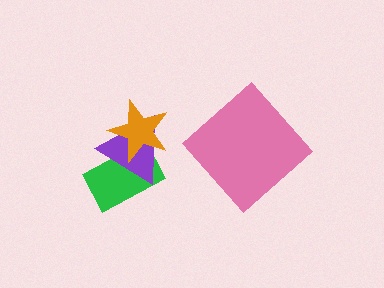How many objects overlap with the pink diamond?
0 objects overlap with the pink diamond.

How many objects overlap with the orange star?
2 objects overlap with the orange star.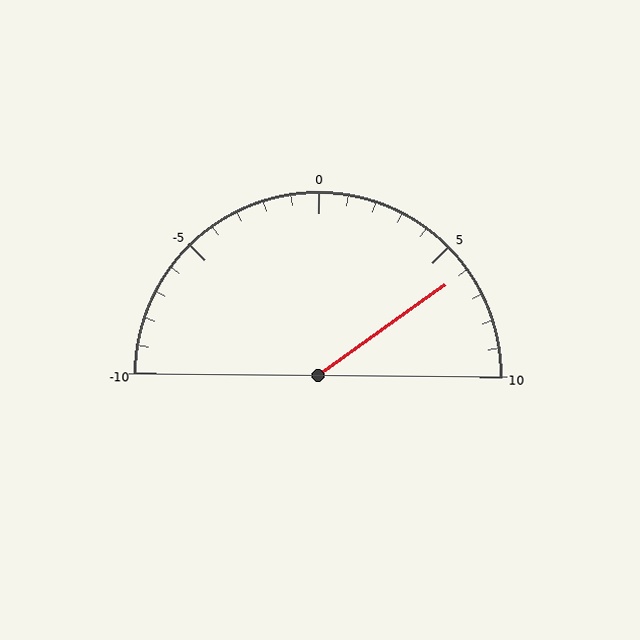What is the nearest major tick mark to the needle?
The nearest major tick mark is 5.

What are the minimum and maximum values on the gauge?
The gauge ranges from -10 to 10.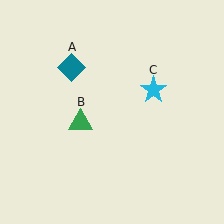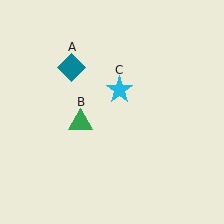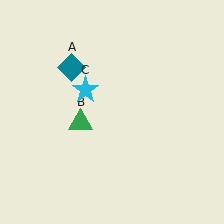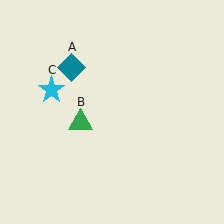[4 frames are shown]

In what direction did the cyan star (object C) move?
The cyan star (object C) moved left.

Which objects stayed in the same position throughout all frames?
Teal diamond (object A) and green triangle (object B) remained stationary.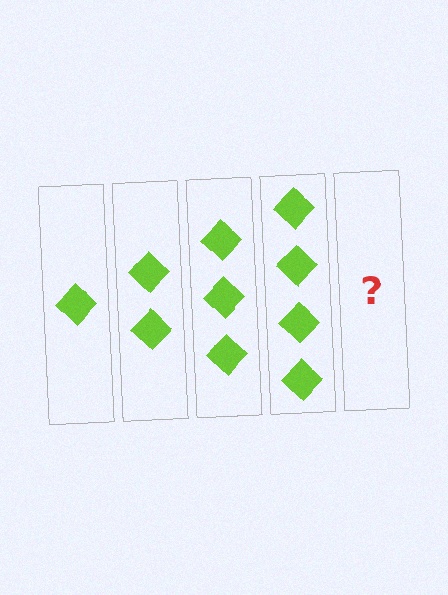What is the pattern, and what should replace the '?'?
The pattern is that each step adds one more diamond. The '?' should be 5 diamonds.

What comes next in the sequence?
The next element should be 5 diamonds.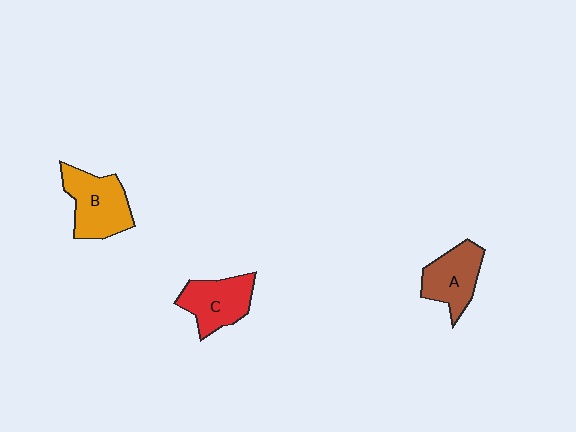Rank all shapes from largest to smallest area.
From largest to smallest: B (orange), C (red), A (brown).